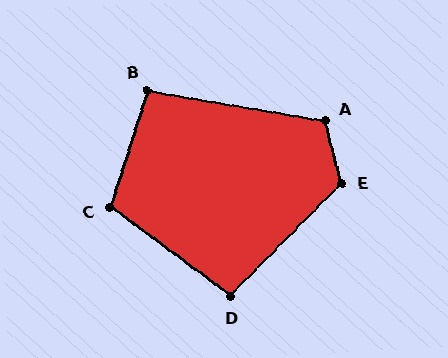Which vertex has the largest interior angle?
E, at approximately 122 degrees.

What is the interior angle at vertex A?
Approximately 113 degrees (obtuse).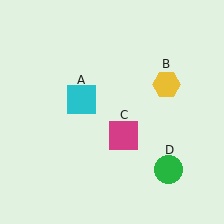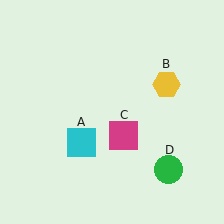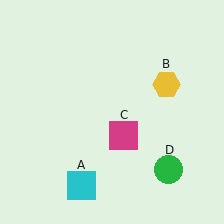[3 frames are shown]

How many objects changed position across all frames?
1 object changed position: cyan square (object A).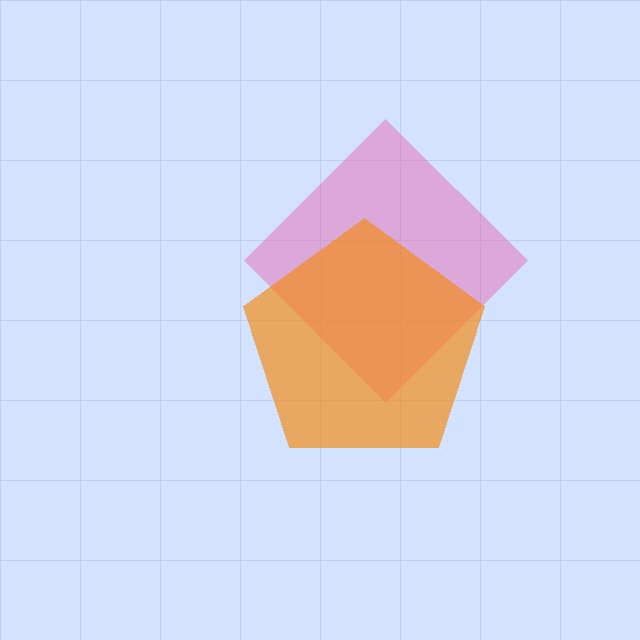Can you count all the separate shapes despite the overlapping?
Yes, there are 2 separate shapes.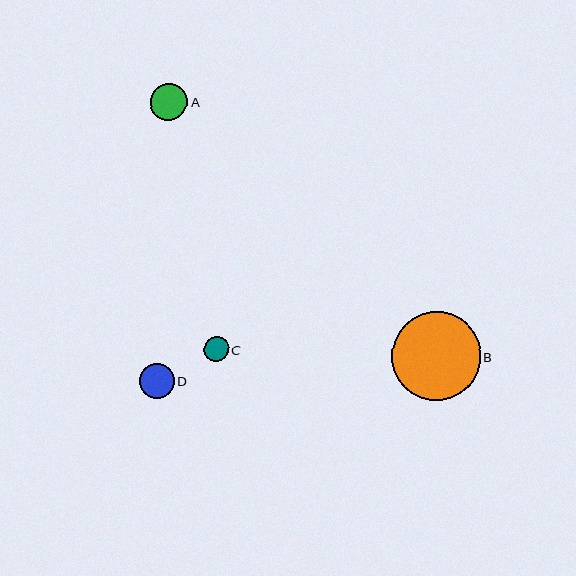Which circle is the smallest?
Circle C is the smallest with a size of approximately 25 pixels.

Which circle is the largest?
Circle B is the largest with a size of approximately 89 pixels.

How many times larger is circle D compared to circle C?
Circle D is approximately 1.4 times the size of circle C.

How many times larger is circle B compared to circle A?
Circle B is approximately 2.4 times the size of circle A.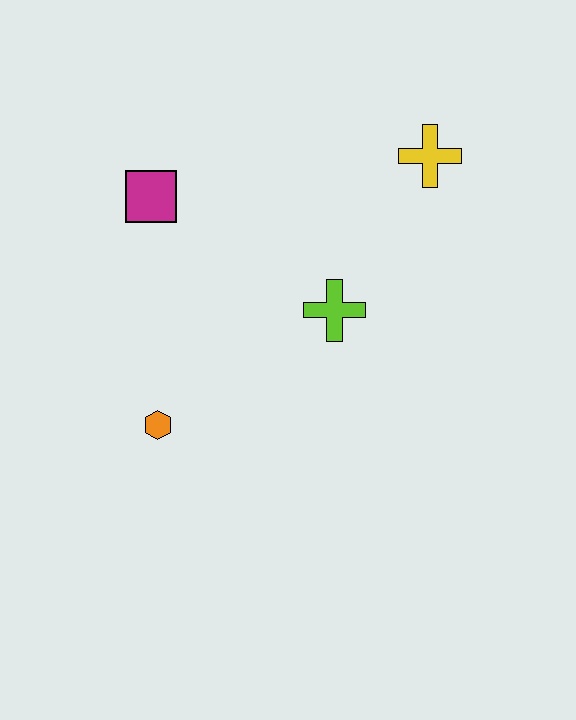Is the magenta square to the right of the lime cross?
No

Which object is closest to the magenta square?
The lime cross is closest to the magenta square.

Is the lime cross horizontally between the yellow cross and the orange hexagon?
Yes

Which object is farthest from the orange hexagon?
The yellow cross is farthest from the orange hexagon.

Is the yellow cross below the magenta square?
No